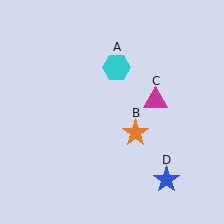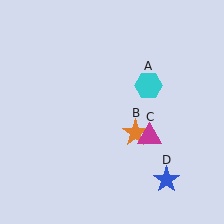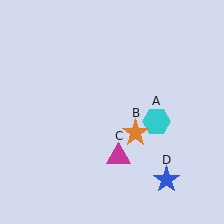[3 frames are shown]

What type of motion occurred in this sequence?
The cyan hexagon (object A), magenta triangle (object C) rotated clockwise around the center of the scene.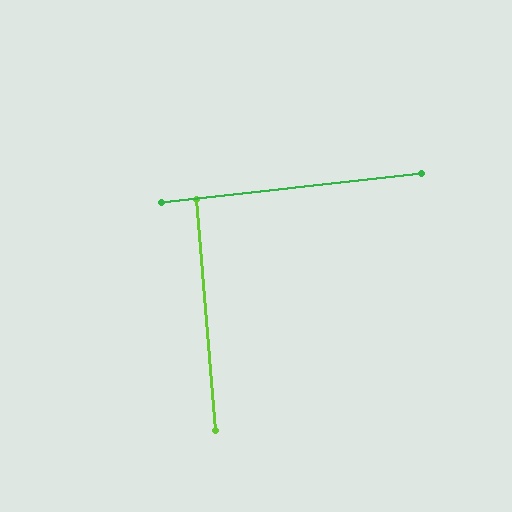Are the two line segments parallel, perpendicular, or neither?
Perpendicular — they meet at approximately 89°.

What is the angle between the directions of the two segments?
Approximately 89 degrees.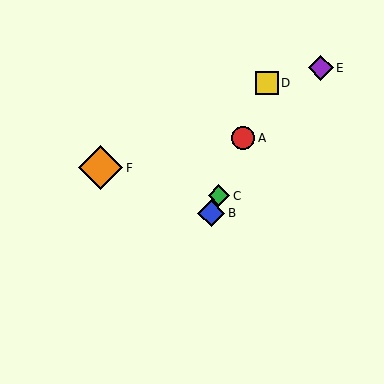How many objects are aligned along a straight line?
4 objects (A, B, C, D) are aligned along a straight line.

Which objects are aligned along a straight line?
Objects A, B, C, D are aligned along a straight line.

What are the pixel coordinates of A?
Object A is at (243, 138).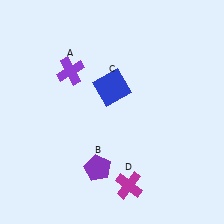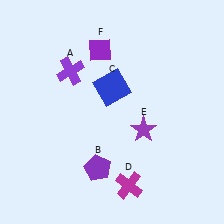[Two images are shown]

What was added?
A purple star (E), a purple diamond (F) were added in Image 2.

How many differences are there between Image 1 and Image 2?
There are 2 differences between the two images.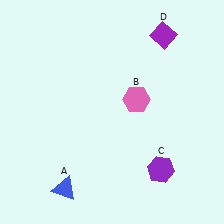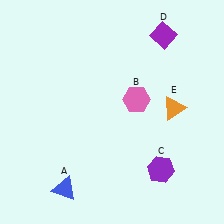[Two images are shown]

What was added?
An orange triangle (E) was added in Image 2.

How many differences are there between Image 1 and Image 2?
There is 1 difference between the two images.